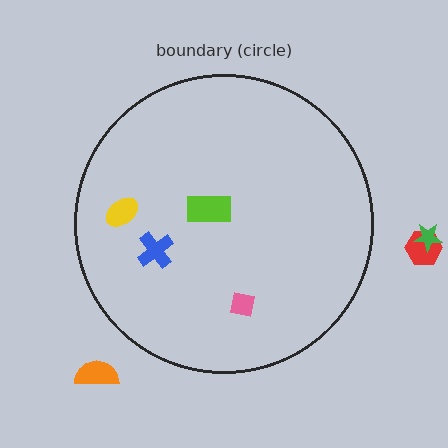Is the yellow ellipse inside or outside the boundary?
Inside.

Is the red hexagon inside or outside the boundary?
Outside.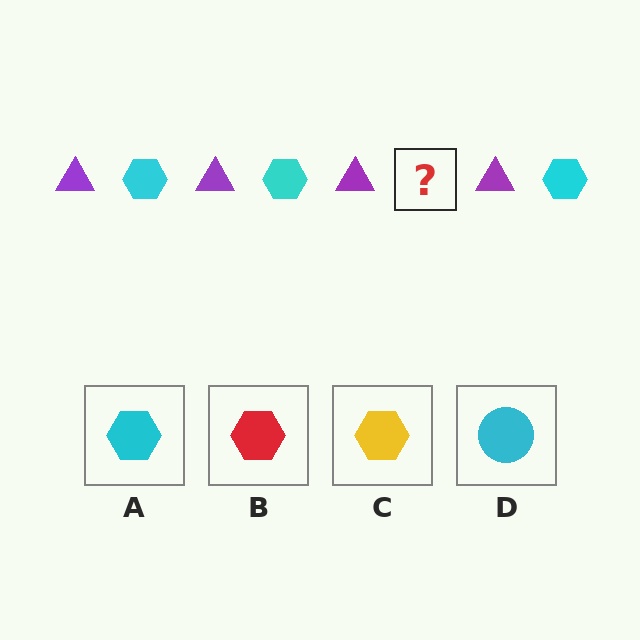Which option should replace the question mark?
Option A.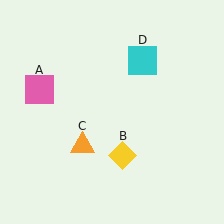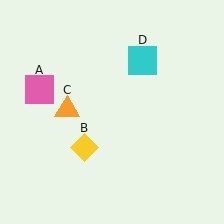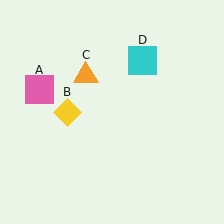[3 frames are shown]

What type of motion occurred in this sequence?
The yellow diamond (object B), orange triangle (object C) rotated clockwise around the center of the scene.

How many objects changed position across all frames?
2 objects changed position: yellow diamond (object B), orange triangle (object C).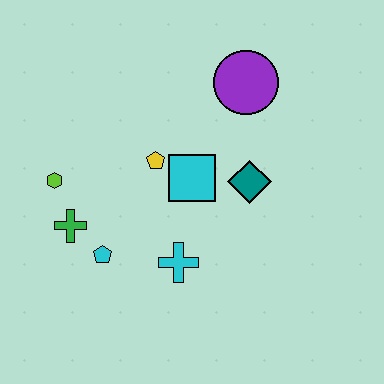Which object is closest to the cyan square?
The yellow pentagon is closest to the cyan square.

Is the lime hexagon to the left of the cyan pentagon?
Yes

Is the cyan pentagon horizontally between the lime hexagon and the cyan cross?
Yes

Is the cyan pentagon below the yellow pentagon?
Yes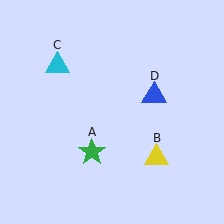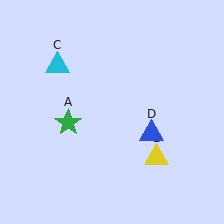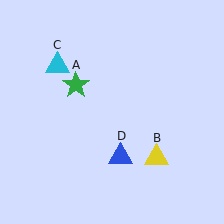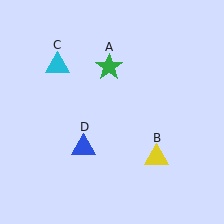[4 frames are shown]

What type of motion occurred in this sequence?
The green star (object A), blue triangle (object D) rotated clockwise around the center of the scene.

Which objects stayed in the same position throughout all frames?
Yellow triangle (object B) and cyan triangle (object C) remained stationary.